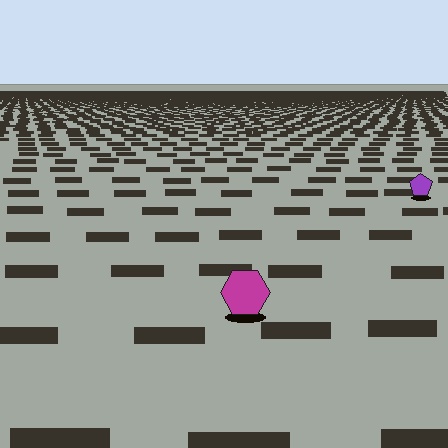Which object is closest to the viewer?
The magenta hexagon is closest. The texture marks near it are larger and more spread out.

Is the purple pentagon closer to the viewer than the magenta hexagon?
No. The magenta hexagon is closer — you can tell from the texture gradient: the ground texture is coarser near it.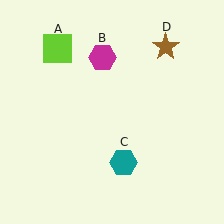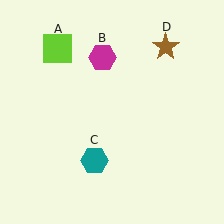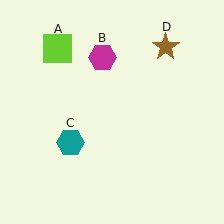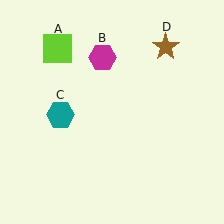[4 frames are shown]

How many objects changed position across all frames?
1 object changed position: teal hexagon (object C).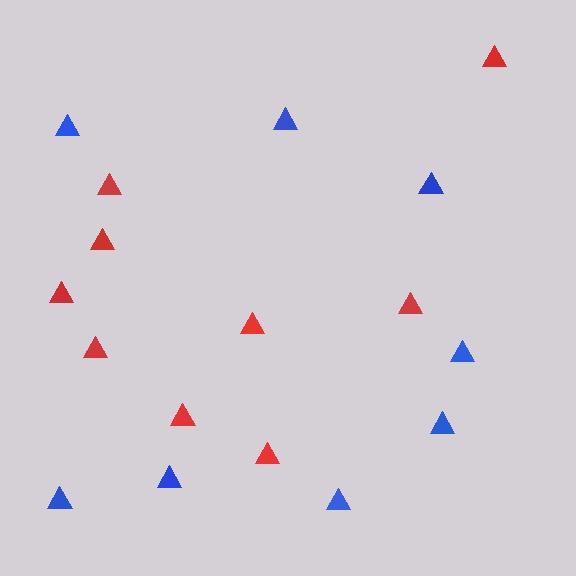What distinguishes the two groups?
There are 2 groups: one group of red triangles (9) and one group of blue triangles (8).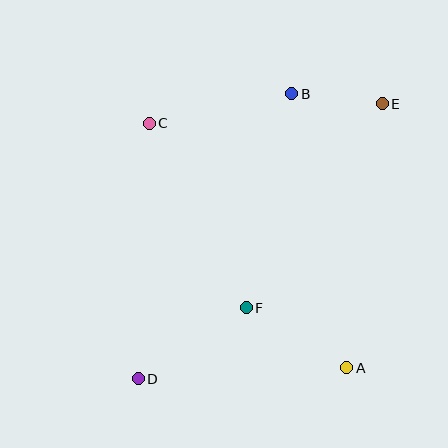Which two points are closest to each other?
Points B and E are closest to each other.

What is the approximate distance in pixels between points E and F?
The distance between E and F is approximately 245 pixels.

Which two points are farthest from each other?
Points D and E are farthest from each other.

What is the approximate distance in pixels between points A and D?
The distance between A and D is approximately 209 pixels.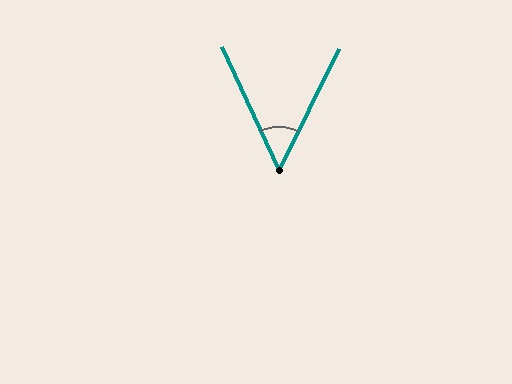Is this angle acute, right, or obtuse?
It is acute.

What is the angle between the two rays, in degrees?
Approximately 51 degrees.